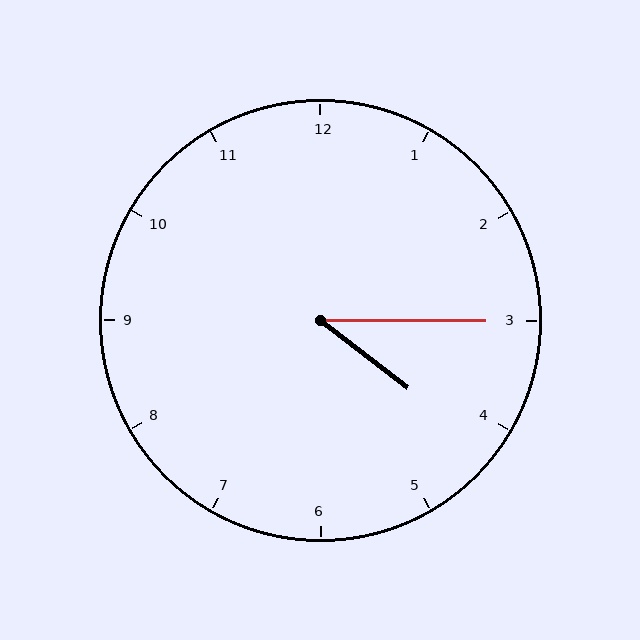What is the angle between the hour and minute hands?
Approximately 38 degrees.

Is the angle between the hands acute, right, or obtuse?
It is acute.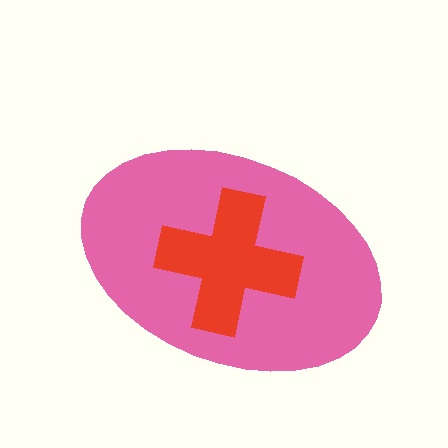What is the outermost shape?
The pink ellipse.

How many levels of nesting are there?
2.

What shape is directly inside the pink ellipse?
The red cross.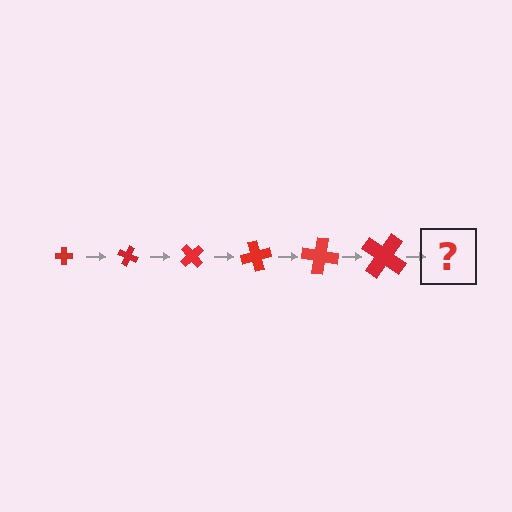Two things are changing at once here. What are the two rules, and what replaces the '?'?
The two rules are that the cross grows larger each step and it rotates 25 degrees each step. The '?' should be a cross, larger than the previous one and rotated 150 degrees from the start.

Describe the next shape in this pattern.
It should be a cross, larger than the previous one and rotated 150 degrees from the start.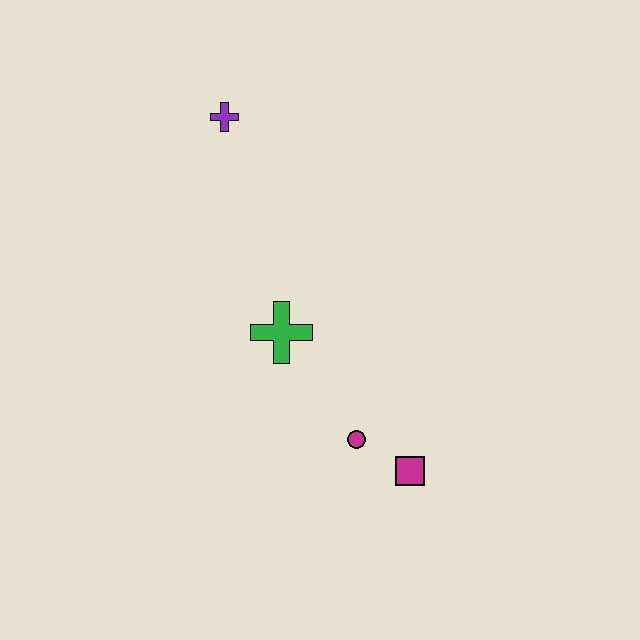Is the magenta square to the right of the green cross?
Yes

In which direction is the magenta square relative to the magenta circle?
The magenta square is to the right of the magenta circle.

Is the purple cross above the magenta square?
Yes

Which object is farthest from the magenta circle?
The purple cross is farthest from the magenta circle.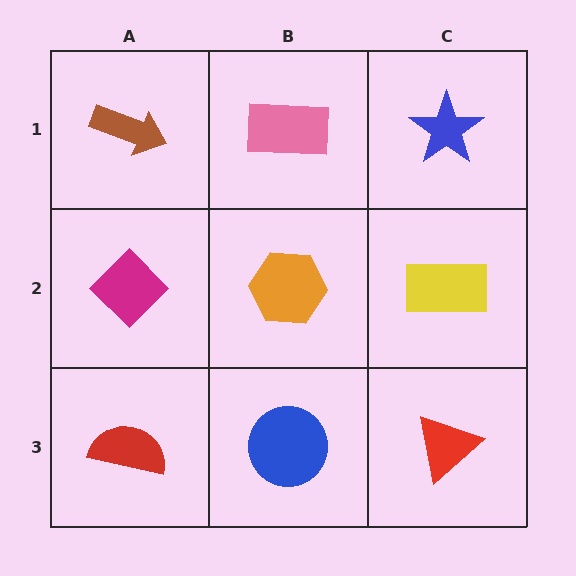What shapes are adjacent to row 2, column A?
A brown arrow (row 1, column A), a red semicircle (row 3, column A), an orange hexagon (row 2, column B).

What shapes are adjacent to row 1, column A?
A magenta diamond (row 2, column A), a pink rectangle (row 1, column B).